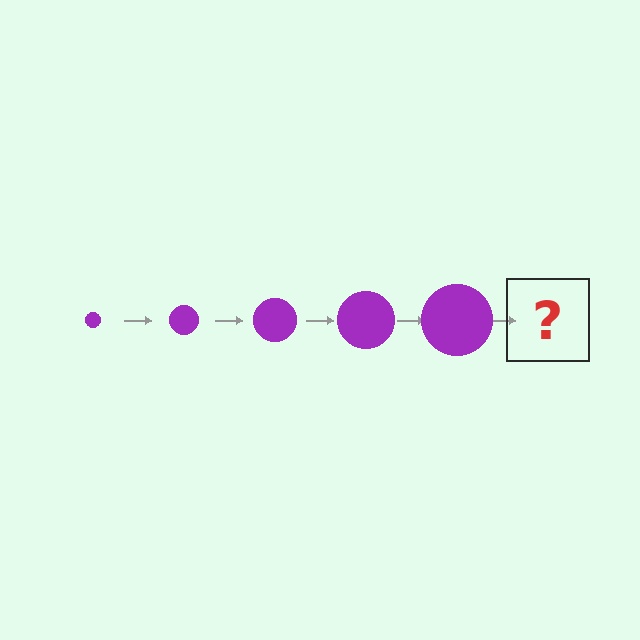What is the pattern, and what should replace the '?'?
The pattern is that the circle gets progressively larger each step. The '?' should be a purple circle, larger than the previous one.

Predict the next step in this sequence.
The next step is a purple circle, larger than the previous one.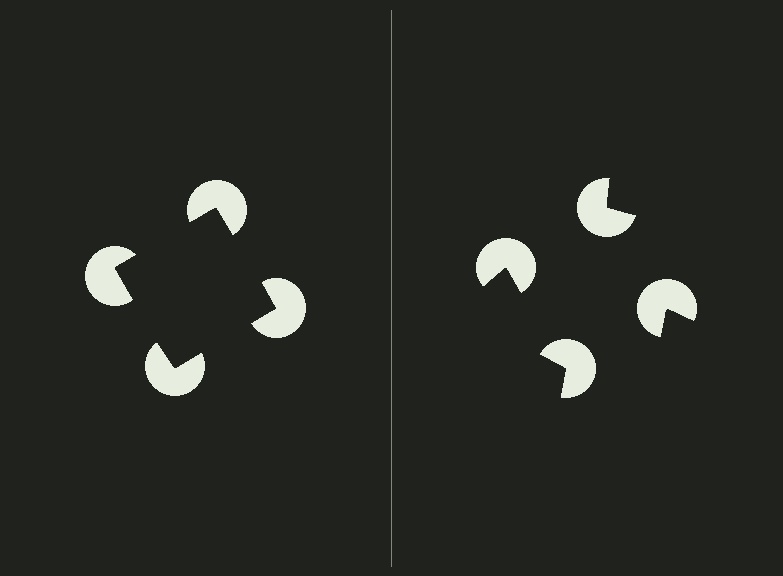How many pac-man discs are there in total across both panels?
8 — 4 on each side.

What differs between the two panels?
The pac-man discs are positioned identically on both sides; only the wedge orientations differ. On the left they align to a square; on the right they are misaligned.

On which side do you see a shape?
An illusory square appears on the left side. On the right side the wedge cuts are rotated, so no coherent shape forms.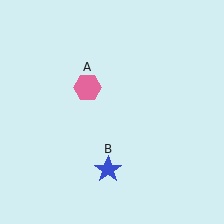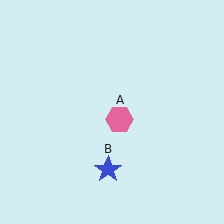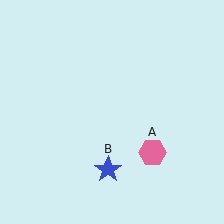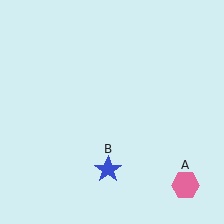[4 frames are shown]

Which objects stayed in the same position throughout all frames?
Blue star (object B) remained stationary.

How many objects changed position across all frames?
1 object changed position: pink hexagon (object A).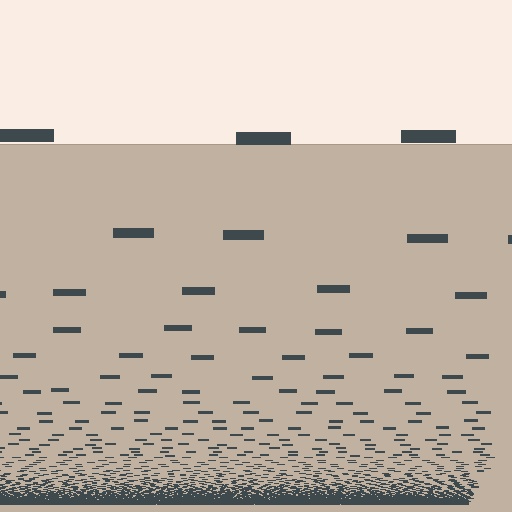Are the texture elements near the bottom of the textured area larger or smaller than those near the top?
Smaller. The gradient is inverted — elements near the bottom are smaller and denser.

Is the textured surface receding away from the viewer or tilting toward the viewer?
The surface appears to tilt toward the viewer. Texture elements get larger and sparser toward the top.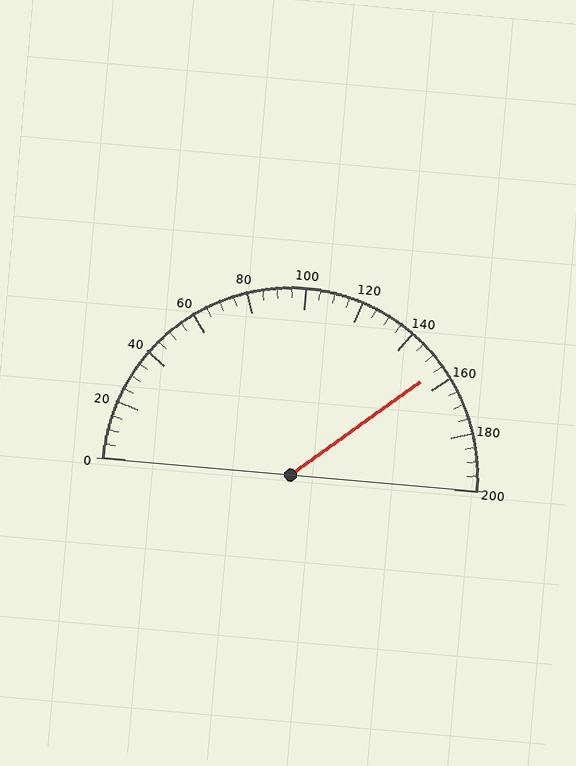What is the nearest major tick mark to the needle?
The nearest major tick mark is 160.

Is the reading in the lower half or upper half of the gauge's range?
The reading is in the upper half of the range (0 to 200).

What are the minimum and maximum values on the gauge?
The gauge ranges from 0 to 200.